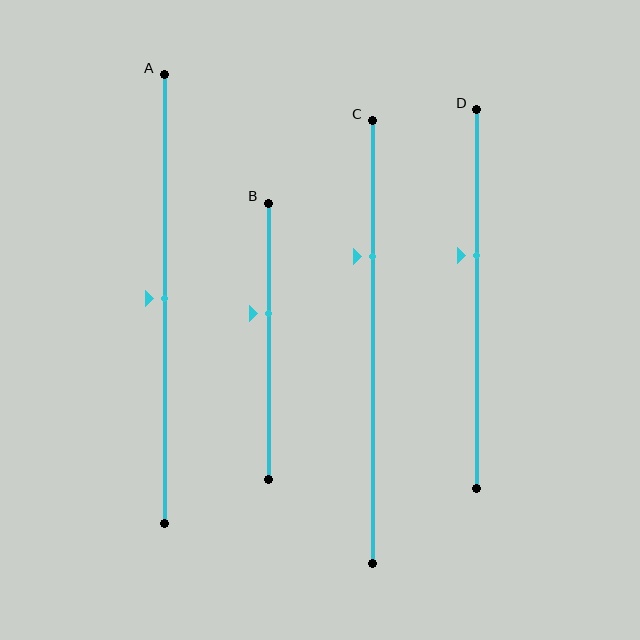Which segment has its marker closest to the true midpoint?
Segment A has its marker closest to the true midpoint.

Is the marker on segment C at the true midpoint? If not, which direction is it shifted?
No, the marker on segment C is shifted upward by about 19% of the segment length.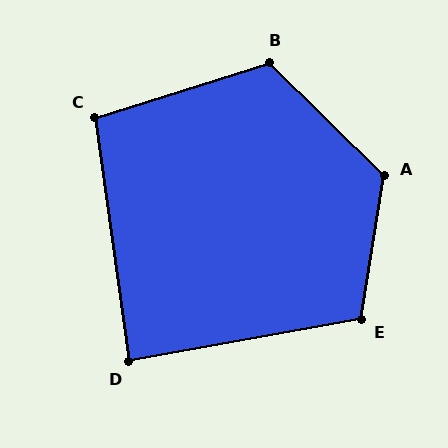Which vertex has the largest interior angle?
A, at approximately 125 degrees.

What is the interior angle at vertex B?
Approximately 118 degrees (obtuse).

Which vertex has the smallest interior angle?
D, at approximately 88 degrees.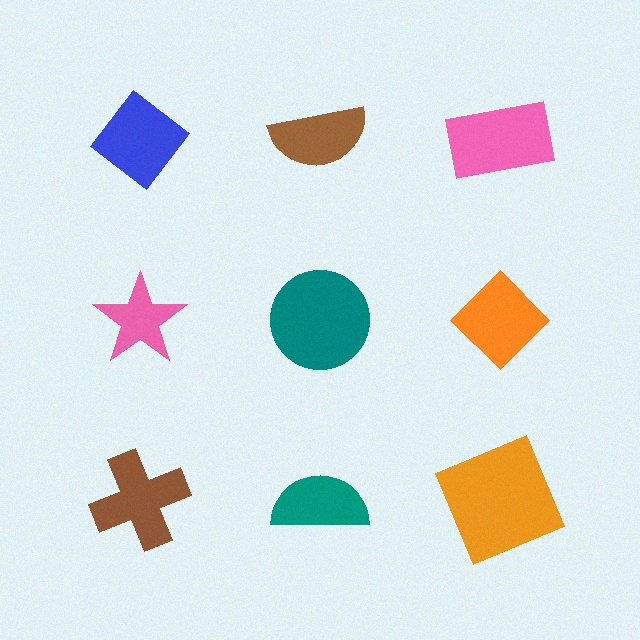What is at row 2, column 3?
An orange diamond.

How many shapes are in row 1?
3 shapes.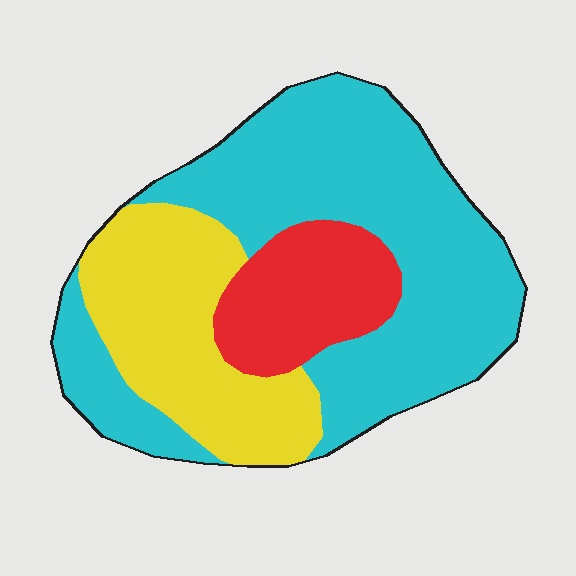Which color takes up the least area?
Red, at roughly 15%.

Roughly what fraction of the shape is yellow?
Yellow takes up about one quarter (1/4) of the shape.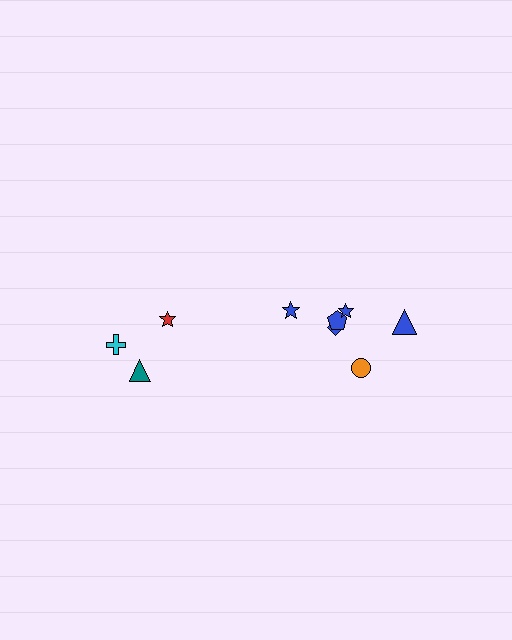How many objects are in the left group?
There are 3 objects.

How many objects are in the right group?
There are 6 objects.